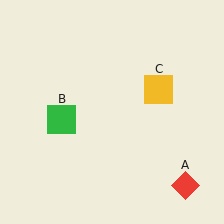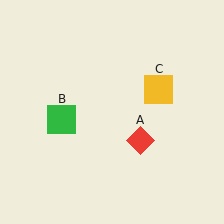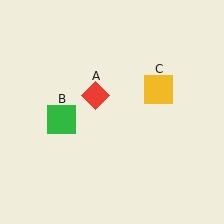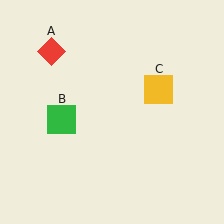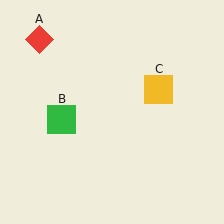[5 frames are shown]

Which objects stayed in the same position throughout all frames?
Green square (object B) and yellow square (object C) remained stationary.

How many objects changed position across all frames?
1 object changed position: red diamond (object A).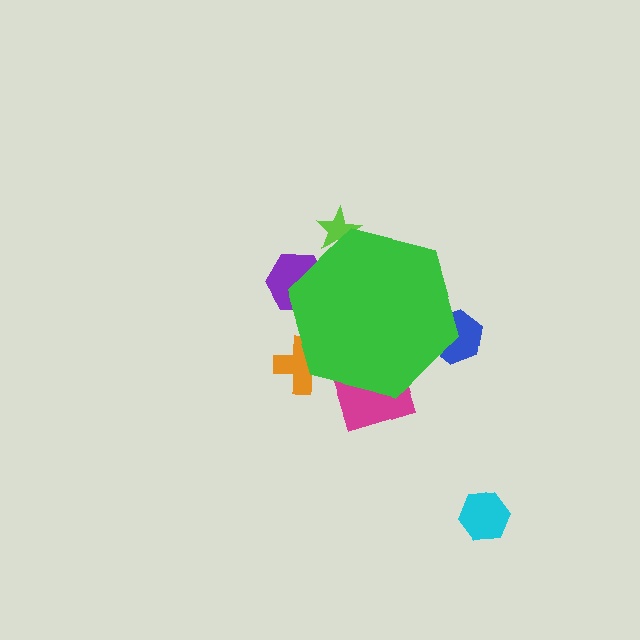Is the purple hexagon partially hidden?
Yes, the purple hexagon is partially hidden behind the green hexagon.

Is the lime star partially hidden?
Yes, the lime star is partially hidden behind the green hexagon.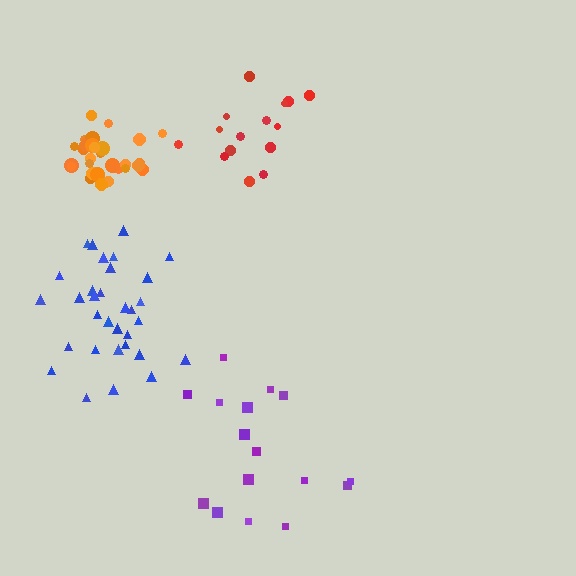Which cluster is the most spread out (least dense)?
Purple.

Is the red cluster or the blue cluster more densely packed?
Blue.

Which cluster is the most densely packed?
Orange.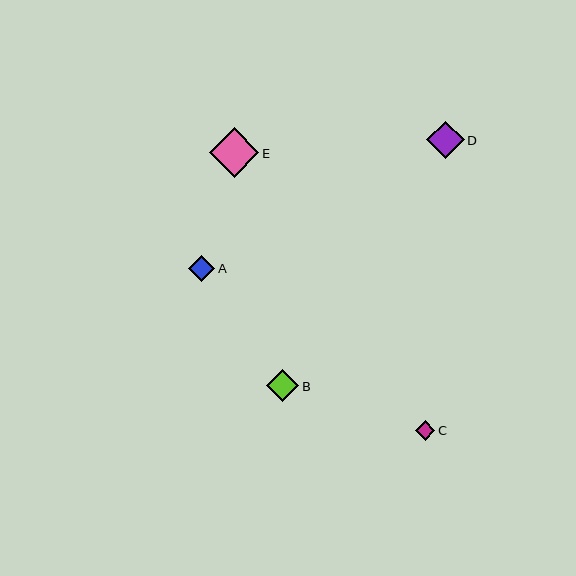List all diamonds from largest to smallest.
From largest to smallest: E, D, B, A, C.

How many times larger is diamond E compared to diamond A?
Diamond E is approximately 1.9 times the size of diamond A.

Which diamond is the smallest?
Diamond C is the smallest with a size of approximately 20 pixels.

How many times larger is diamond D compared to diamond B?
Diamond D is approximately 1.2 times the size of diamond B.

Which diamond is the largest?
Diamond E is the largest with a size of approximately 49 pixels.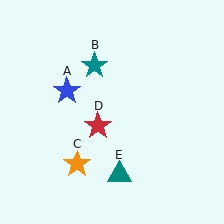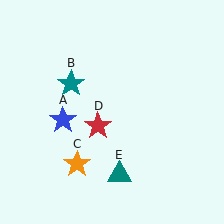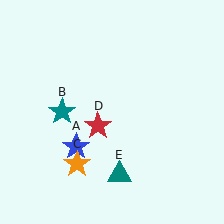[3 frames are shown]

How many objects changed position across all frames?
2 objects changed position: blue star (object A), teal star (object B).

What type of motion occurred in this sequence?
The blue star (object A), teal star (object B) rotated counterclockwise around the center of the scene.